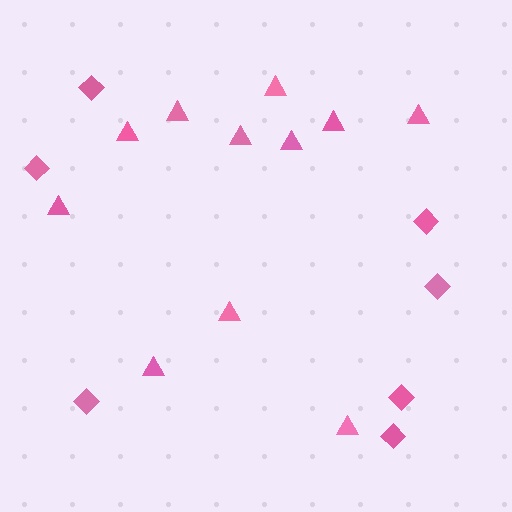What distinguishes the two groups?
There are 2 groups: one group of triangles (11) and one group of diamonds (7).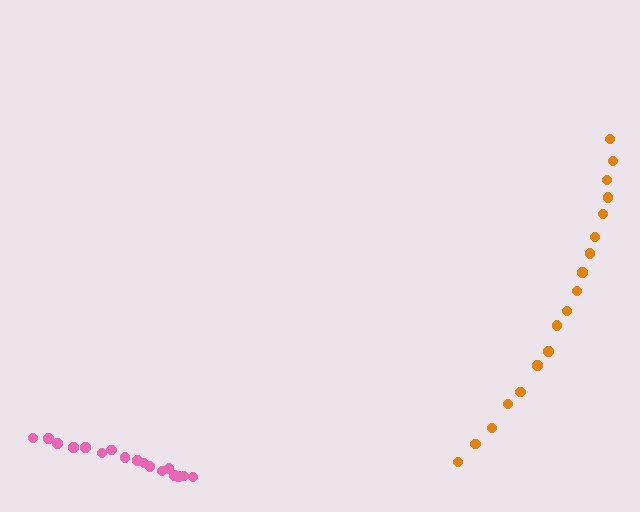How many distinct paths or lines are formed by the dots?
There are 2 distinct paths.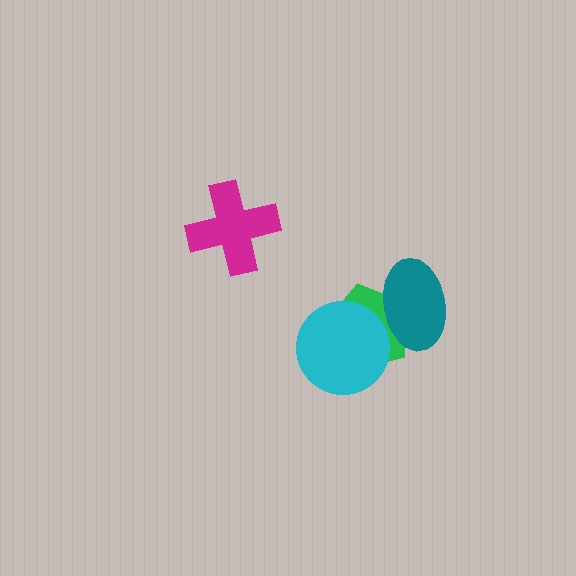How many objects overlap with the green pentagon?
2 objects overlap with the green pentagon.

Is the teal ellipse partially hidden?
No, no other shape covers it.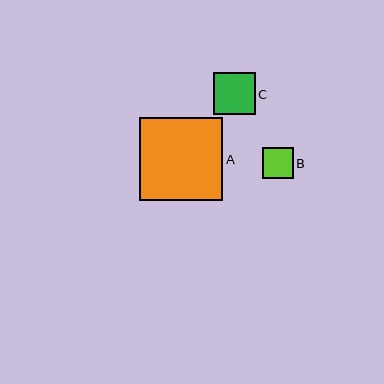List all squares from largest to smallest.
From largest to smallest: A, C, B.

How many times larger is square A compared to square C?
Square A is approximately 2.0 times the size of square C.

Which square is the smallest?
Square B is the smallest with a size of approximately 31 pixels.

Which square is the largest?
Square A is the largest with a size of approximately 83 pixels.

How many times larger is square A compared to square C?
Square A is approximately 2.0 times the size of square C.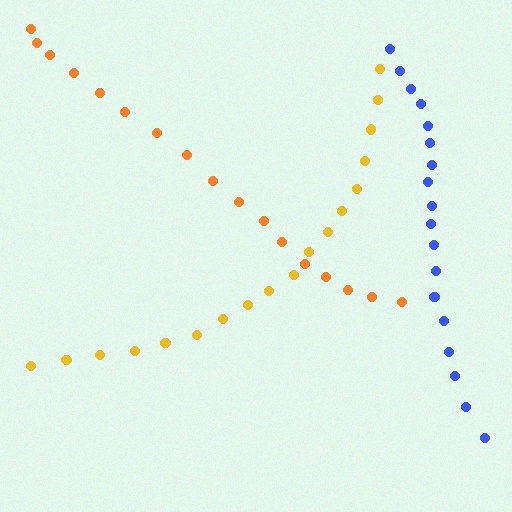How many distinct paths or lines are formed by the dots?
There are 3 distinct paths.